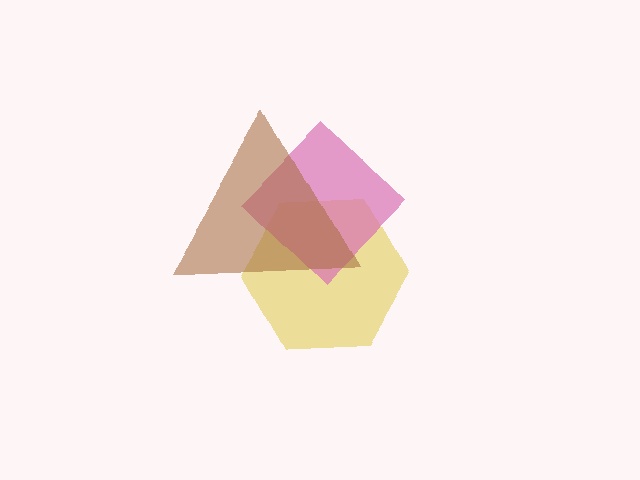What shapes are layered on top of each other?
The layered shapes are: a yellow hexagon, a pink diamond, a brown triangle.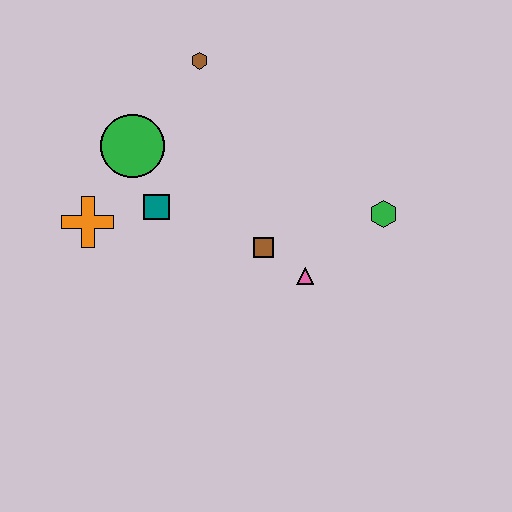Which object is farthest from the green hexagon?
The orange cross is farthest from the green hexagon.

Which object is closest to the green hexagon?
The pink triangle is closest to the green hexagon.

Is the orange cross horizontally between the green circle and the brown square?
No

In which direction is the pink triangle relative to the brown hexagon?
The pink triangle is below the brown hexagon.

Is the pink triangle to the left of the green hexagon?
Yes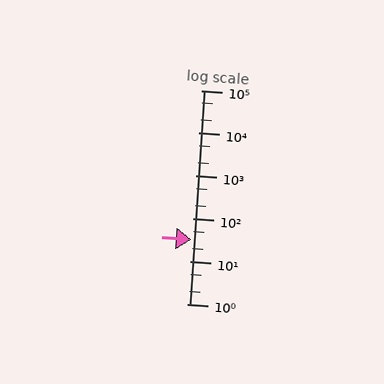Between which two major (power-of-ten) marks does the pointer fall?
The pointer is between 10 and 100.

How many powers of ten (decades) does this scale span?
The scale spans 5 decades, from 1 to 100000.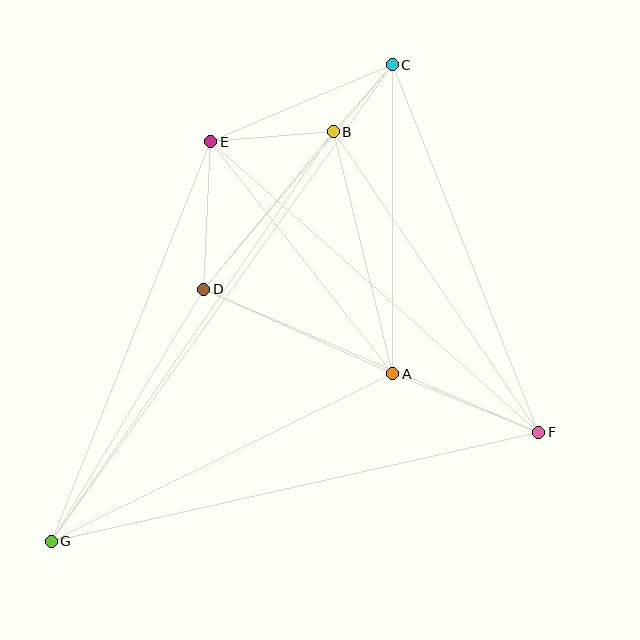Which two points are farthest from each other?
Points C and G are farthest from each other.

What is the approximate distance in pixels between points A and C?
The distance between A and C is approximately 309 pixels.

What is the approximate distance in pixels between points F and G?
The distance between F and G is approximately 500 pixels.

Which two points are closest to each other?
Points B and C are closest to each other.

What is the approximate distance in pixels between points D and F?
The distance between D and F is approximately 364 pixels.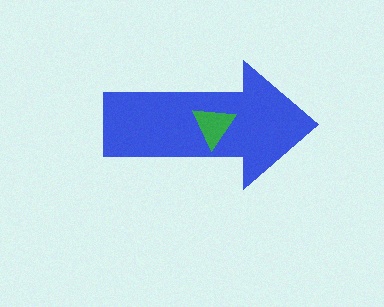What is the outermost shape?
The blue arrow.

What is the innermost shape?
The green triangle.